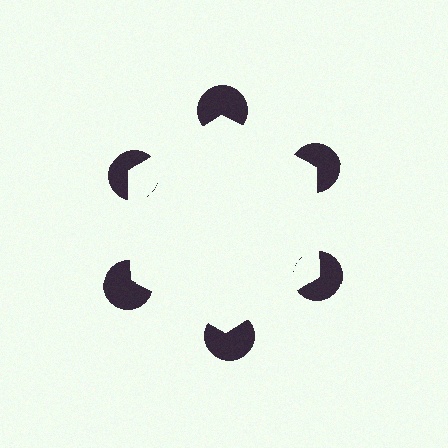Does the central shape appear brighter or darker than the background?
It typically appears slightly brighter than the background, even though no actual brightness change is drawn.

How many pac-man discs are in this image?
There are 6 — one at each vertex of the illusory hexagon.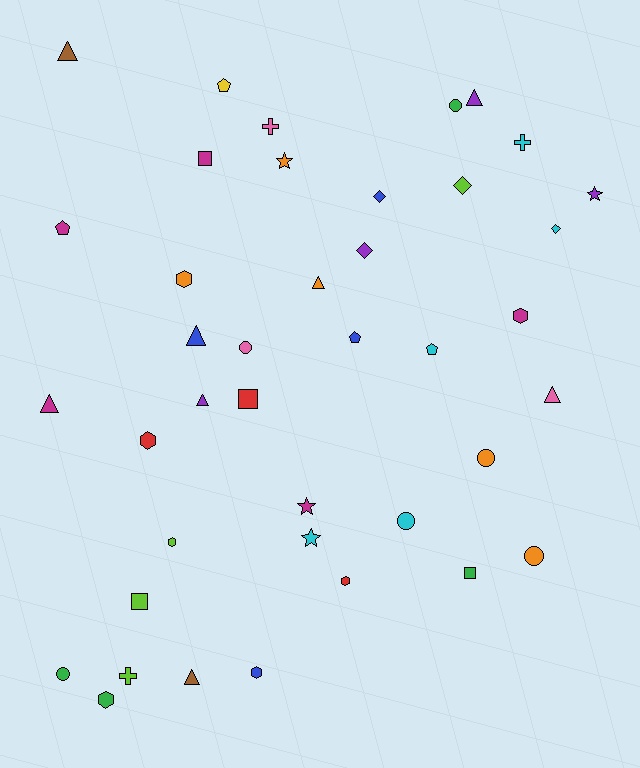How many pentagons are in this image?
There are 4 pentagons.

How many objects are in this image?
There are 40 objects.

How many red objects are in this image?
There are 3 red objects.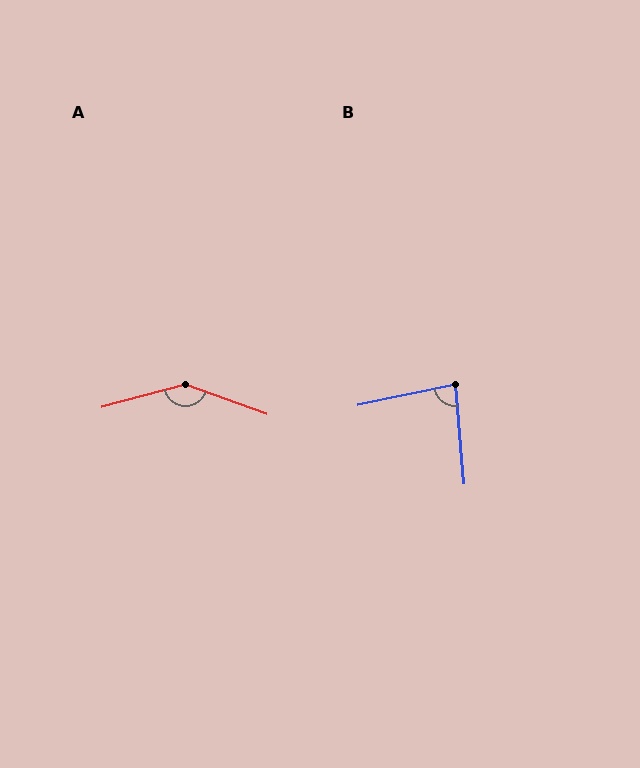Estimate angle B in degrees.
Approximately 83 degrees.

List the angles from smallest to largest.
B (83°), A (145°).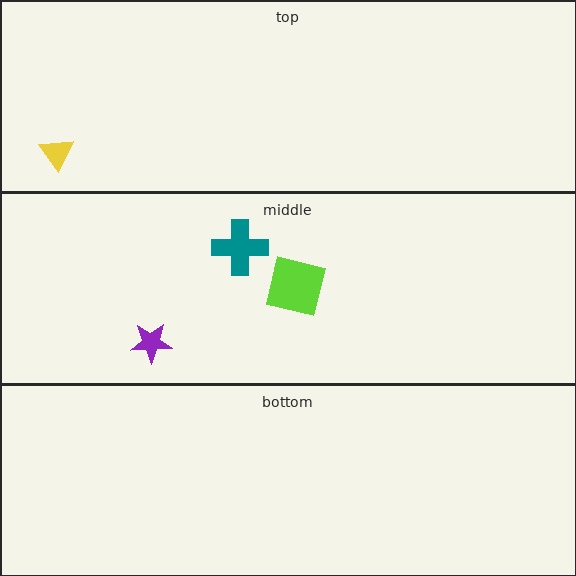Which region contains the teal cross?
The middle region.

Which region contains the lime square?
The middle region.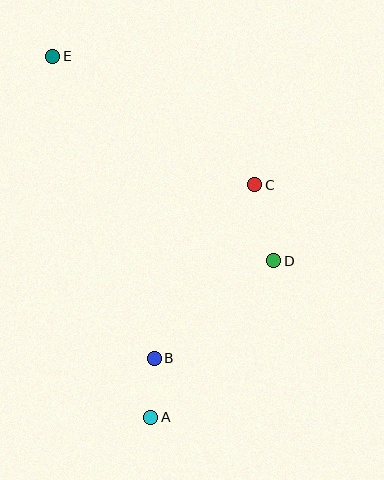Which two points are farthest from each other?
Points A and E are farthest from each other.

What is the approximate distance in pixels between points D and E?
The distance between D and E is approximately 301 pixels.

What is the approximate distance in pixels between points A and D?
The distance between A and D is approximately 199 pixels.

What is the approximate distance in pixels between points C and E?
The distance between C and E is approximately 239 pixels.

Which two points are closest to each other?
Points A and B are closest to each other.